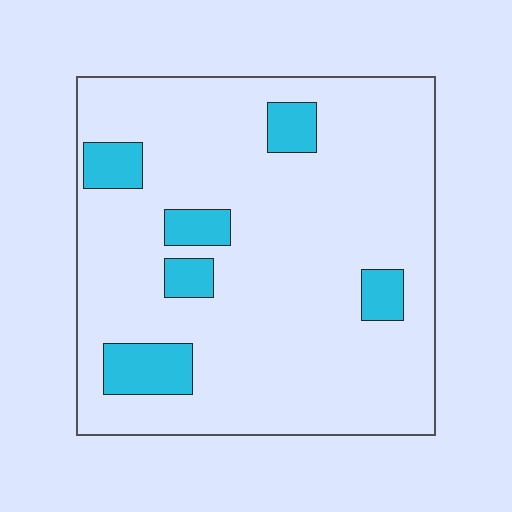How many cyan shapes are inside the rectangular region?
6.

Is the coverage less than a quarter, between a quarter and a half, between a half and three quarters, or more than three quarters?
Less than a quarter.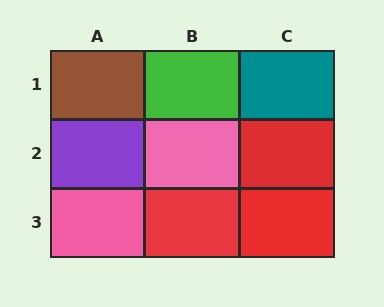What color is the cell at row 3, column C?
Red.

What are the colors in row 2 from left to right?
Purple, pink, red.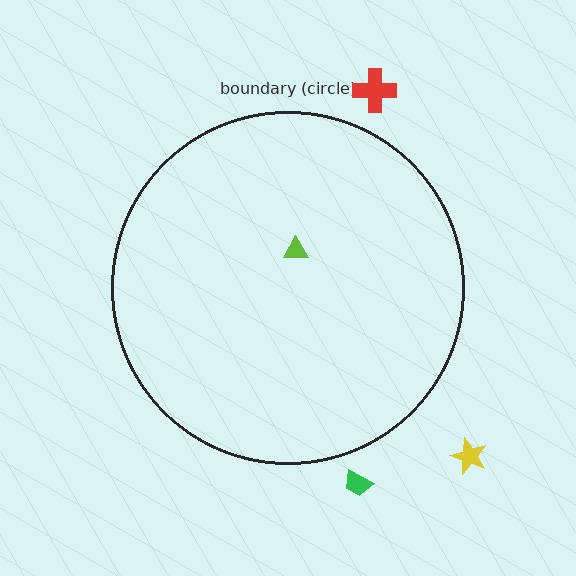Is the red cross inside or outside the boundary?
Outside.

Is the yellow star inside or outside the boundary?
Outside.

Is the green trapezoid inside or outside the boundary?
Outside.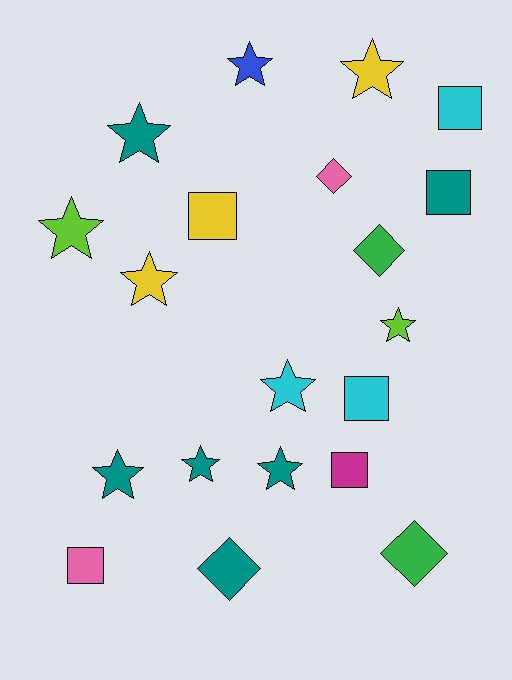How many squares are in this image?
There are 6 squares.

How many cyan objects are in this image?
There are 3 cyan objects.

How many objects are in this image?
There are 20 objects.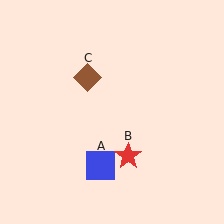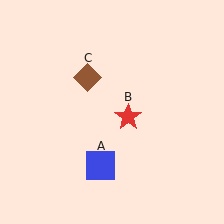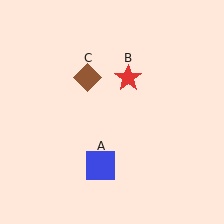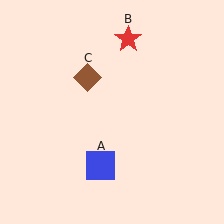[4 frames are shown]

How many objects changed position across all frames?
1 object changed position: red star (object B).